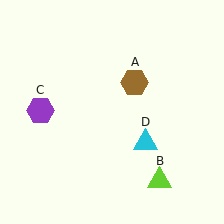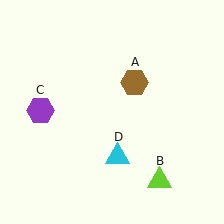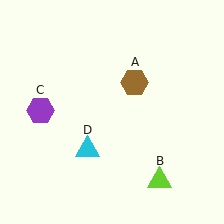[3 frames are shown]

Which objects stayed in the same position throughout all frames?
Brown hexagon (object A) and lime triangle (object B) and purple hexagon (object C) remained stationary.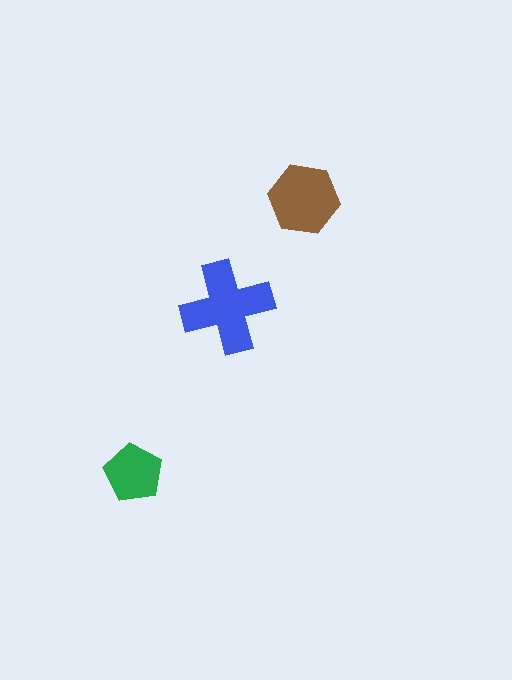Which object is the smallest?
The green pentagon.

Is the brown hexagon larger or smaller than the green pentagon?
Larger.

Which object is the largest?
The blue cross.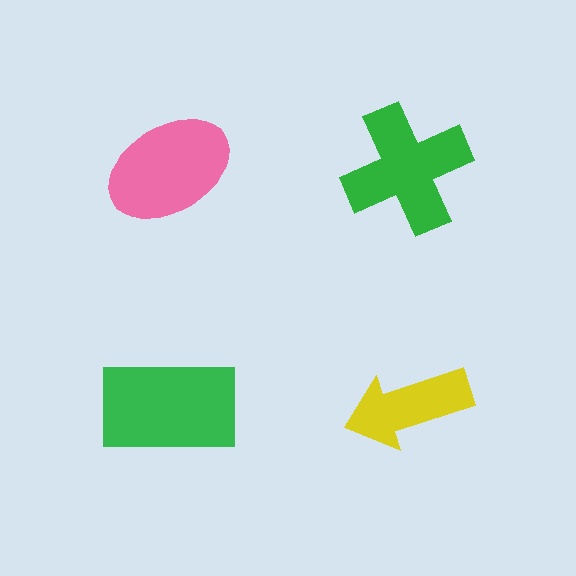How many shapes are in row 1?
2 shapes.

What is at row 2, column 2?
A yellow arrow.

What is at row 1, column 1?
A pink ellipse.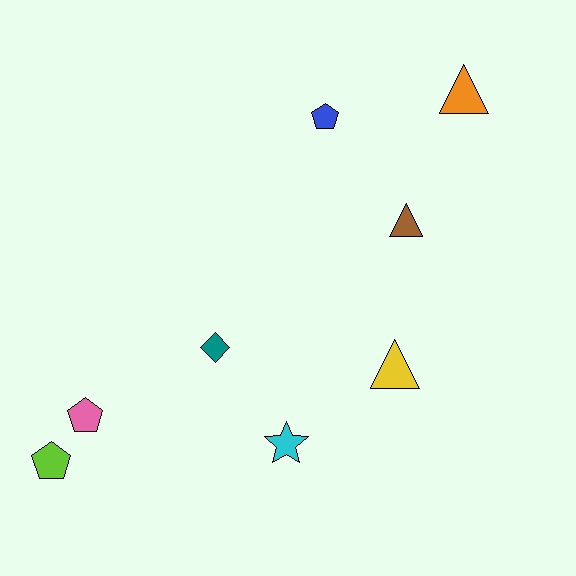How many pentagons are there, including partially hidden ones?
There are 3 pentagons.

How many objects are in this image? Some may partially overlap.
There are 8 objects.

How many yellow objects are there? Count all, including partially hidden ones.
There is 1 yellow object.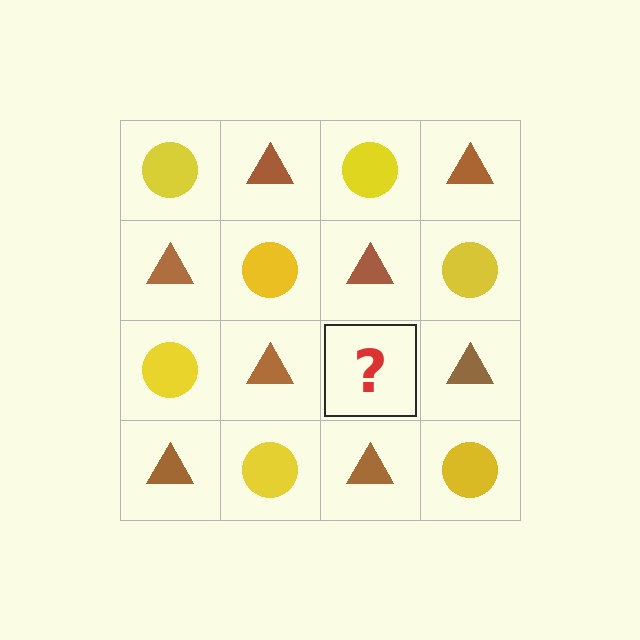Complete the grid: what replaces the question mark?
The question mark should be replaced with a yellow circle.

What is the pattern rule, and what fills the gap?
The rule is that it alternates yellow circle and brown triangle in a checkerboard pattern. The gap should be filled with a yellow circle.